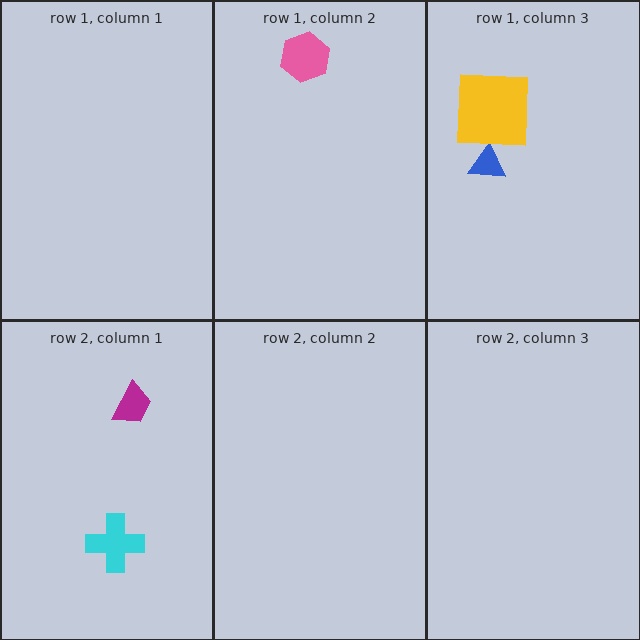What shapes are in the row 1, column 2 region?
The pink hexagon.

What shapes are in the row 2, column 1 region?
The cyan cross, the magenta trapezoid.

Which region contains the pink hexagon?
The row 1, column 2 region.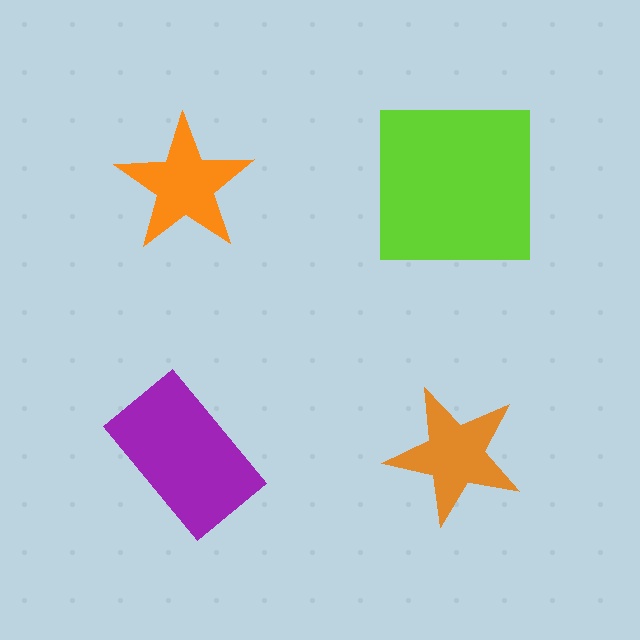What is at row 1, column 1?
An orange star.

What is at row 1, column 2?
A lime square.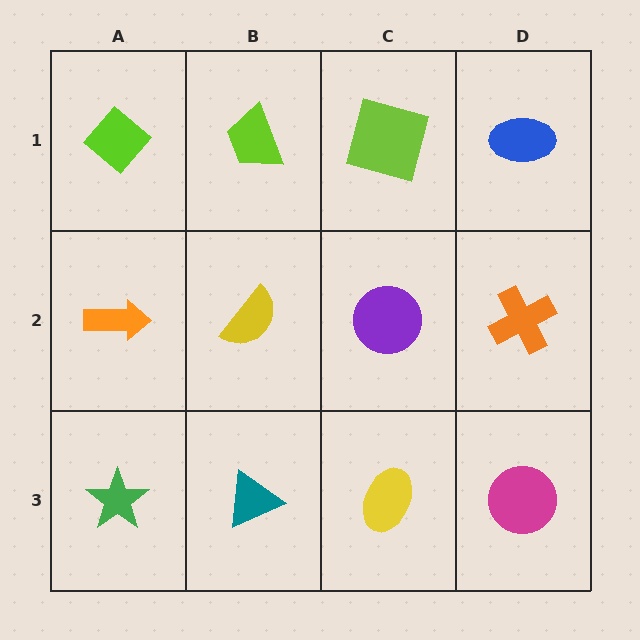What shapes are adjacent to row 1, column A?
An orange arrow (row 2, column A), a lime trapezoid (row 1, column B).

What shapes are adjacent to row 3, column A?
An orange arrow (row 2, column A), a teal triangle (row 3, column B).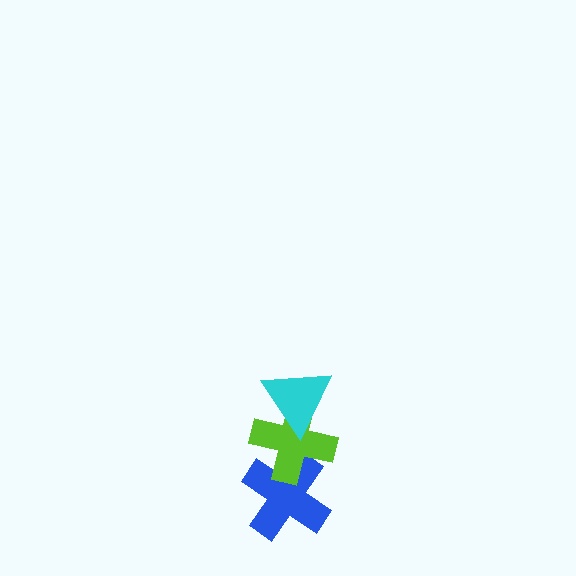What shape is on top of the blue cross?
The lime cross is on top of the blue cross.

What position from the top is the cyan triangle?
The cyan triangle is 1st from the top.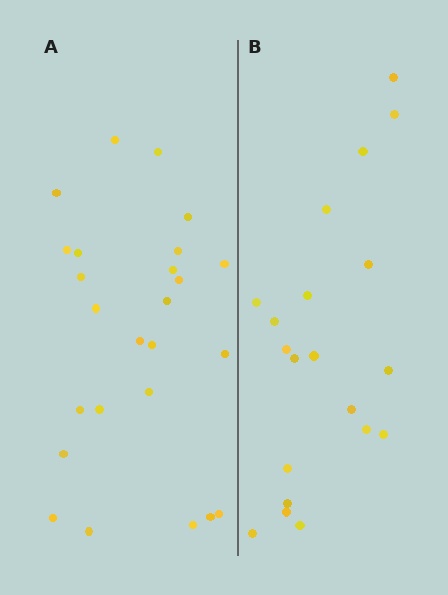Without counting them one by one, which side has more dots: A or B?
Region A (the left region) has more dots.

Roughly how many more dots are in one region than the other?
Region A has about 5 more dots than region B.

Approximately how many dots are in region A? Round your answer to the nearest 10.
About 20 dots. (The exact count is 25, which rounds to 20.)